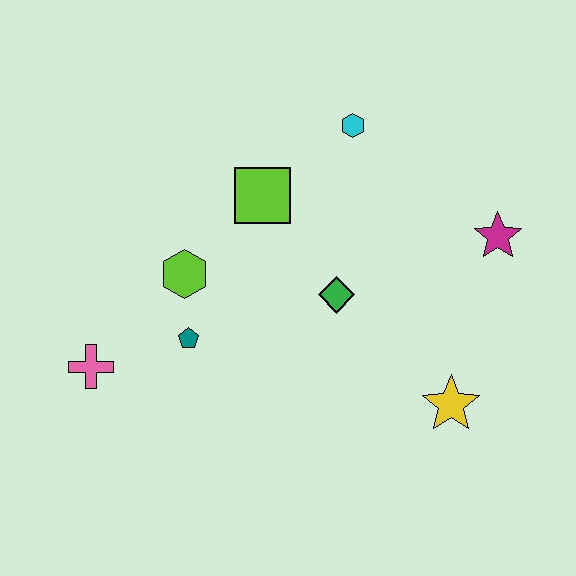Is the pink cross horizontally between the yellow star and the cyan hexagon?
No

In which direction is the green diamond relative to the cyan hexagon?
The green diamond is below the cyan hexagon.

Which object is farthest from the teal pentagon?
The magenta star is farthest from the teal pentagon.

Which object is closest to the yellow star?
The green diamond is closest to the yellow star.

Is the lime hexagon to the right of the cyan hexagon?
No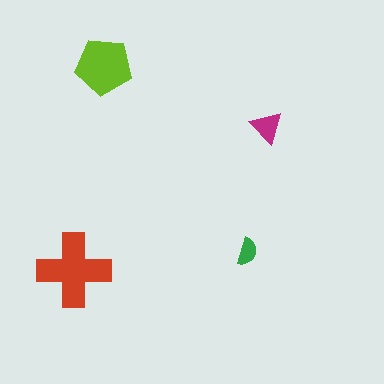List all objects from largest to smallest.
The red cross, the lime pentagon, the magenta triangle, the green semicircle.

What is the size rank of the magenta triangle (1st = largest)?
3rd.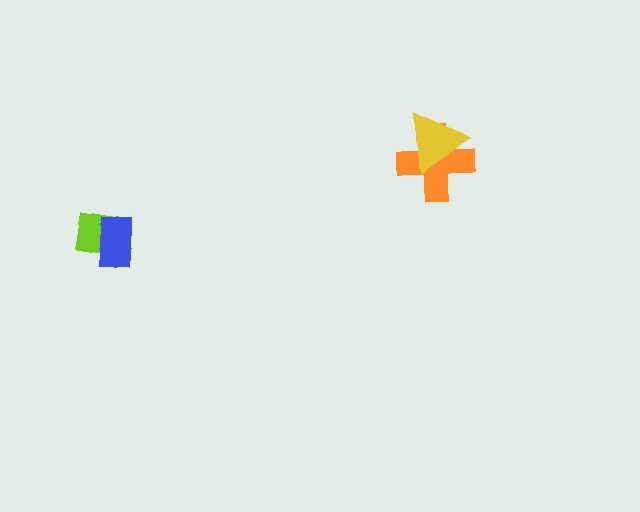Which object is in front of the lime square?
The blue rectangle is in front of the lime square.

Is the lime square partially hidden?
Yes, it is partially covered by another shape.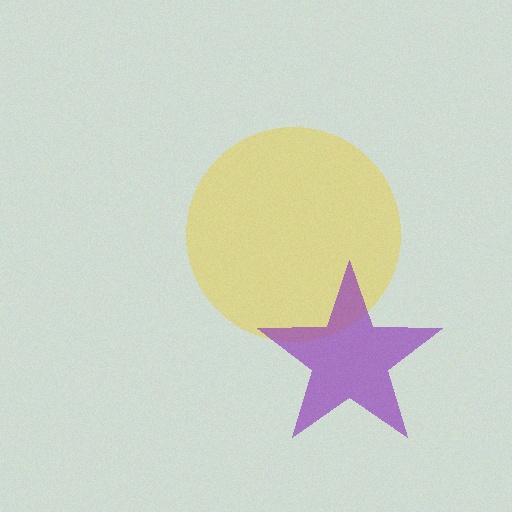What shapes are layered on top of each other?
The layered shapes are: a yellow circle, a purple star.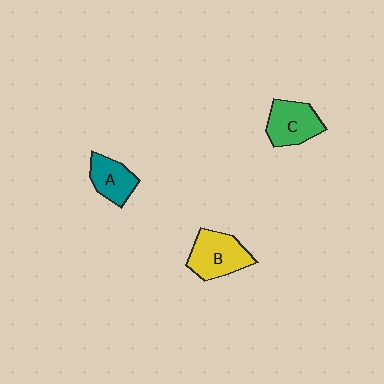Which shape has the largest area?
Shape B (yellow).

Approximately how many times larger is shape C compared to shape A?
Approximately 1.2 times.